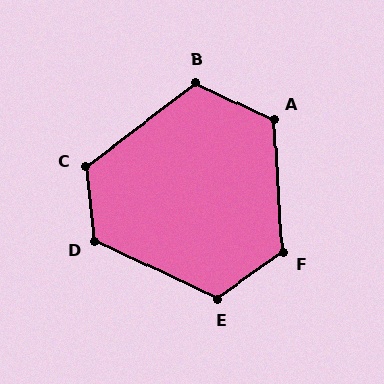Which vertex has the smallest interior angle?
B, at approximately 117 degrees.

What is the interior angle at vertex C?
Approximately 121 degrees (obtuse).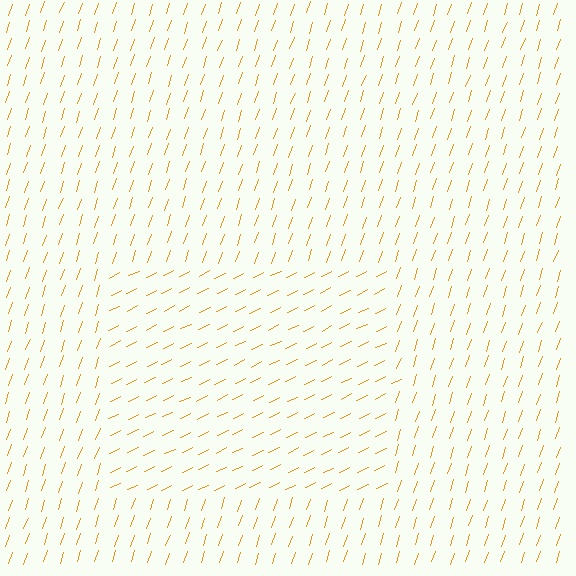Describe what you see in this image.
The image is filled with small orange line segments. A rectangle region in the image has lines oriented differently from the surrounding lines, creating a visible texture boundary.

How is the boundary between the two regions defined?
The boundary is defined purely by a change in line orientation (approximately 45 degrees difference). All lines are the same color and thickness.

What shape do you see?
I see a rectangle.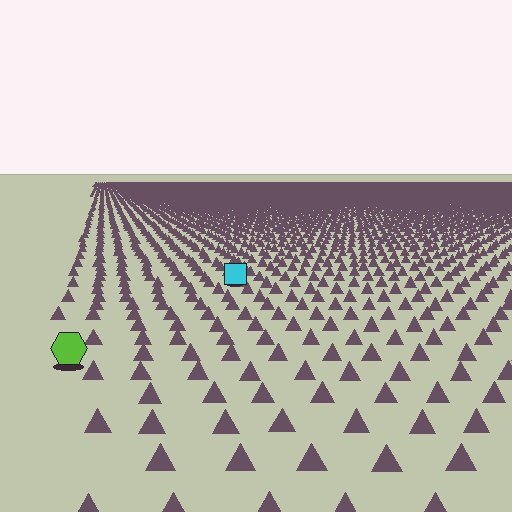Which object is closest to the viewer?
The lime hexagon is closest. The texture marks near it are larger and more spread out.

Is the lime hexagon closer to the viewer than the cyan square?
Yes. The lime hexagon is closer — you can tell from the texture gradient: the ground texture is coarser near it.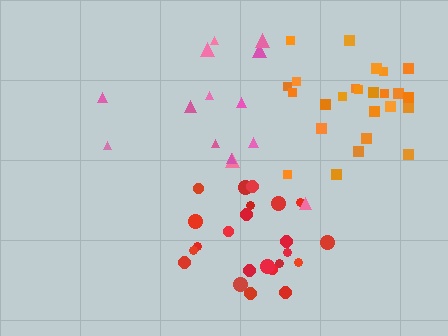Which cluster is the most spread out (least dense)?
Pink.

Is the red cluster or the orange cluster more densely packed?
Red.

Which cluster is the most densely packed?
Red.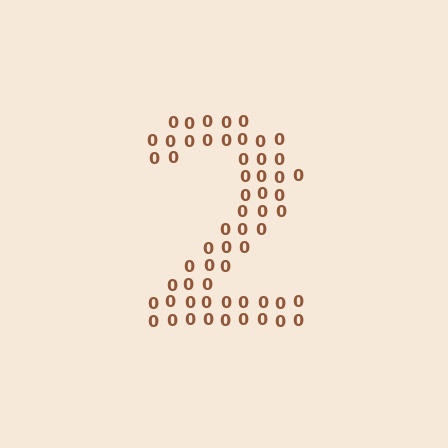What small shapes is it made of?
It is made of small digit 0's.